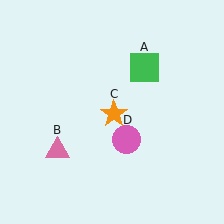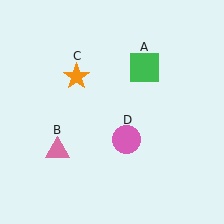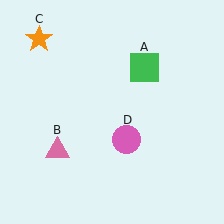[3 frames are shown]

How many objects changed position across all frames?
1 object changed position: orange star (object C).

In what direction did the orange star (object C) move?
The orange star (object C) moved up and to the left.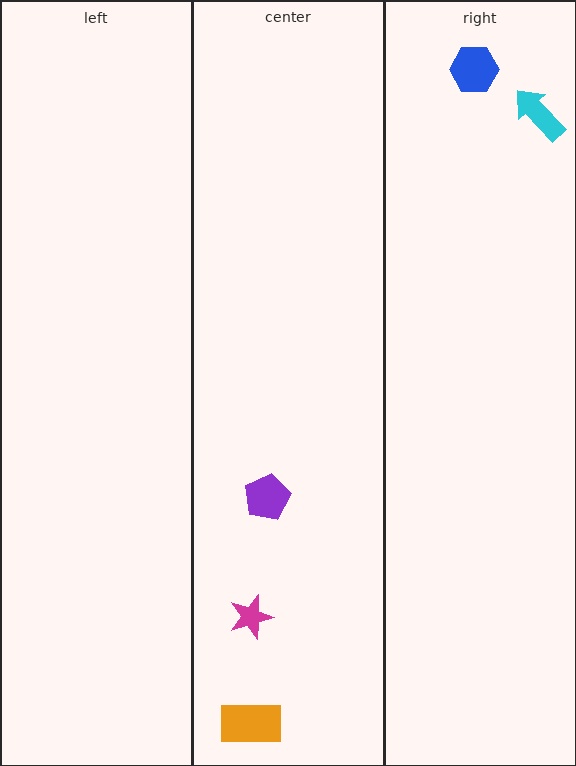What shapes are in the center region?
The magenta star, the orange rectangle, the purple pentagon.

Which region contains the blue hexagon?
The right region.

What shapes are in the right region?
The blue hexagon, the cyan arrow.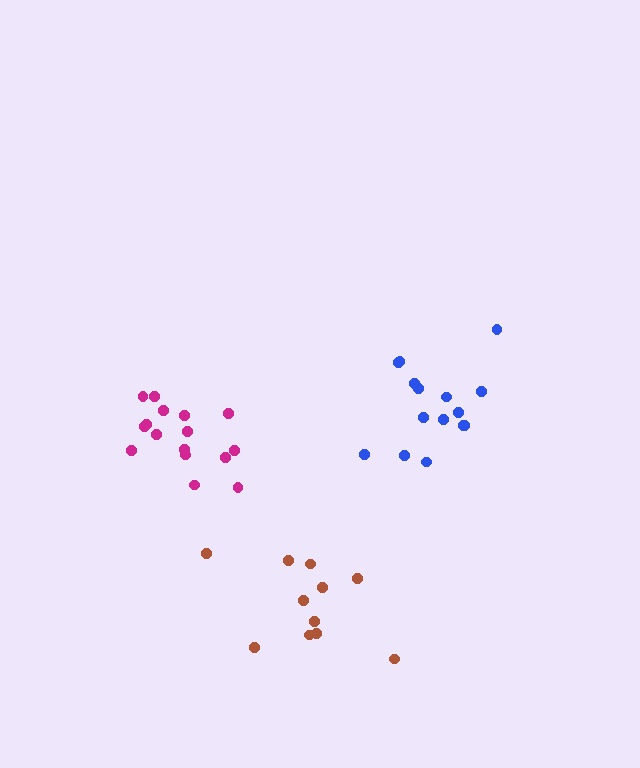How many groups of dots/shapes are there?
There are 3 groups.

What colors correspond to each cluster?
The clusters are colored: magenta, brown, blue.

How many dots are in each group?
Group 1: 16 dots, Group 2: 11 dots, Group 3: 15 dots (42 total).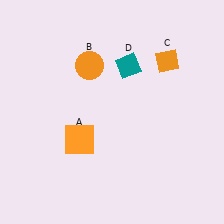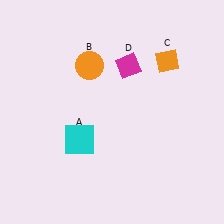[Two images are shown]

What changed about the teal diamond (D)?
In Image 1, D is teal. In Image 2, it changed to magenta.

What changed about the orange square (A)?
In Image 1, A is orange. In Image 2, it changed to cyan.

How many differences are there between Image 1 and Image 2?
There are 2 differences between the two images.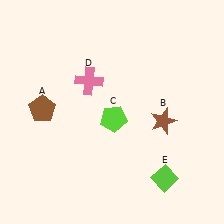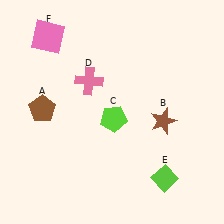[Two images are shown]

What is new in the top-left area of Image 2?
A pink square (F) was added in the top-left area of Image 2.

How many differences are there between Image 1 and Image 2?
There is 1 difference between the two images.